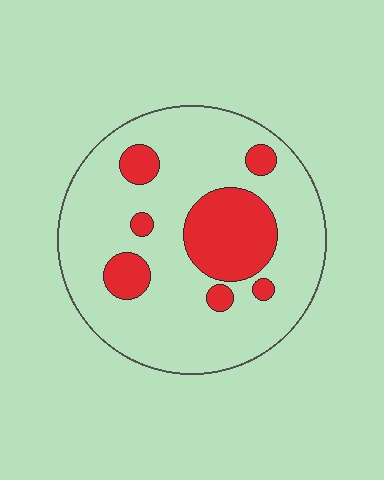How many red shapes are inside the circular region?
7.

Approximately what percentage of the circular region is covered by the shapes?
Approximately 20%.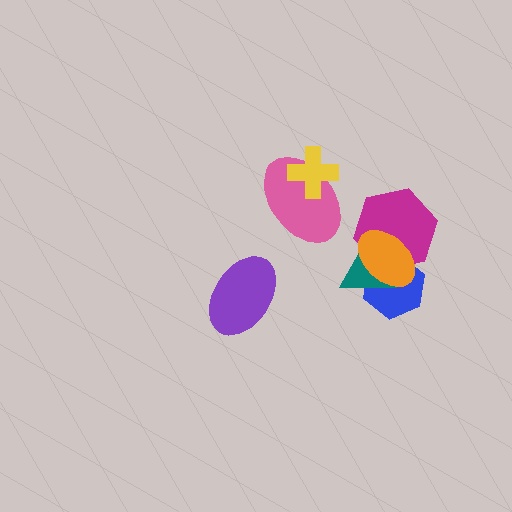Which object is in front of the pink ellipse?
The yellow cross is in front of the pink ellipse.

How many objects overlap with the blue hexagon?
3 objects overlap with the blue hexagon.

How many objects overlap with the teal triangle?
3 objects overlap with the teal triangle.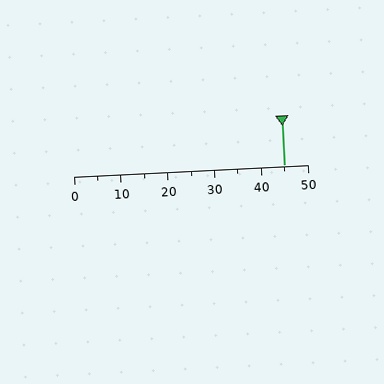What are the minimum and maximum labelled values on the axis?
The axis runs from 0 to 50.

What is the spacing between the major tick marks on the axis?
The major ticks are spaced 10 apart.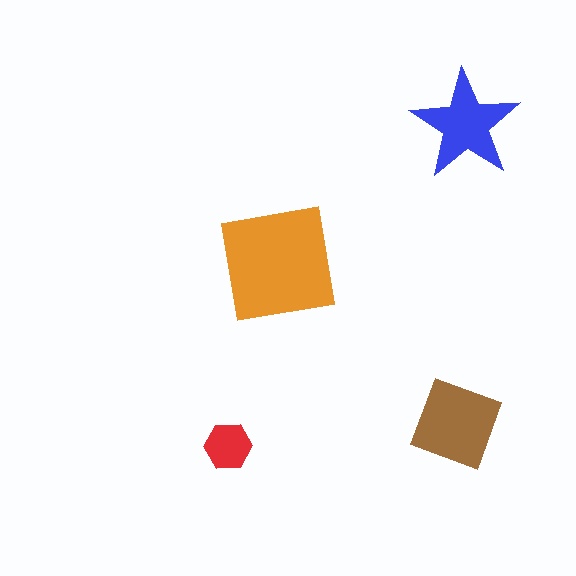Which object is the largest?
The orange square.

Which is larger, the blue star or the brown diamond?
The brown diamond.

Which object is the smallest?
The red hexagon.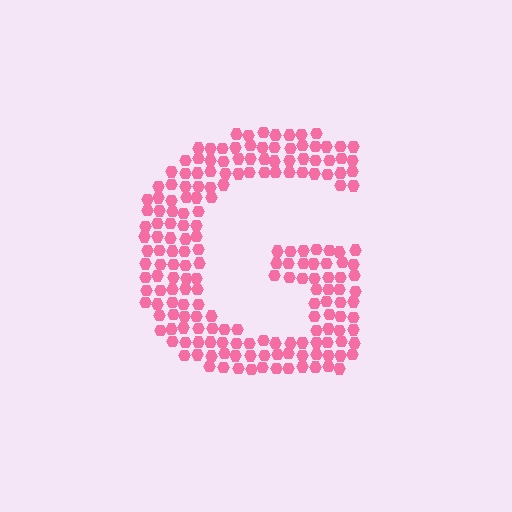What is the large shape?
The large shape is the letter G.